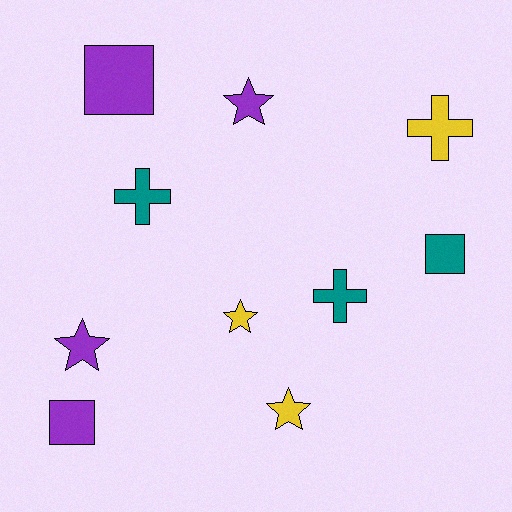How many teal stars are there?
There are no teal stars.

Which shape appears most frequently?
Star, with 4 objects.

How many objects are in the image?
There are 10 objects.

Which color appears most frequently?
Purple, with 4 objects.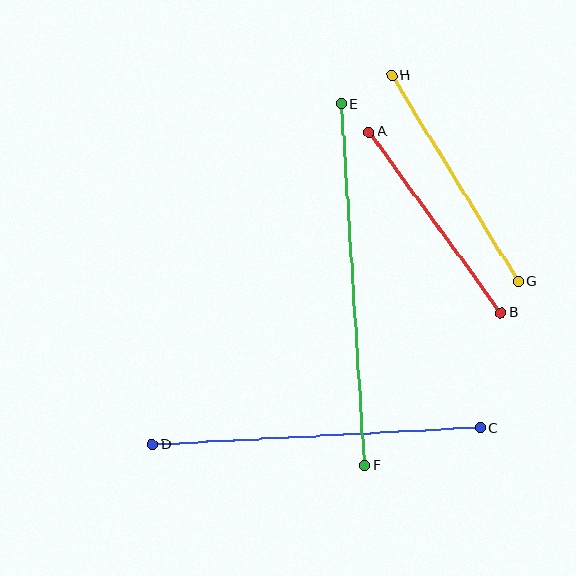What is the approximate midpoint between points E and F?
The midpoint is at approximately (353, 284) pixels.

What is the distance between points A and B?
The distance is approximately 224 pixels.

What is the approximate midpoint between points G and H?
The midpoint is at approximately (455, 178) pixels.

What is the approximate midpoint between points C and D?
The midpoint is at approximately (316, 436) pixels.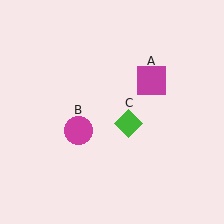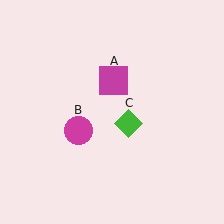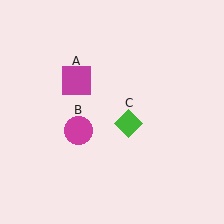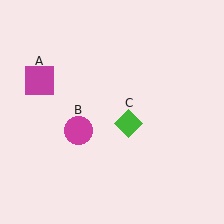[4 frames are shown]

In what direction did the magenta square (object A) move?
The magenta square (object A) moved left.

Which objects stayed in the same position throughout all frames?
Magenta circle (object B) and green diamond (object C) remained stationary.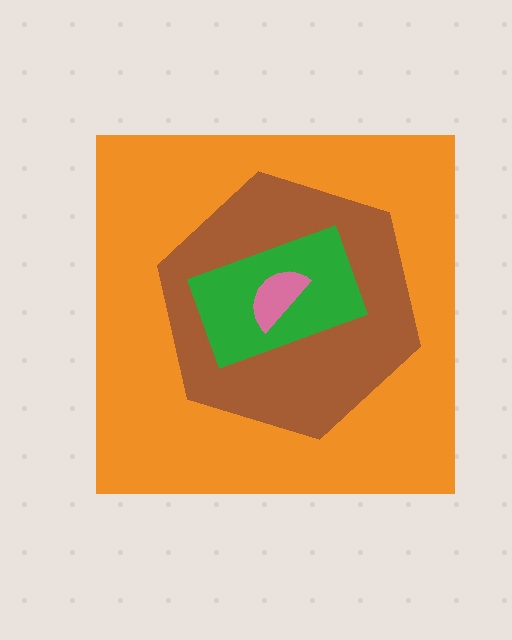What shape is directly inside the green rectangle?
The pink semicircle.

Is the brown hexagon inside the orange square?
Yes.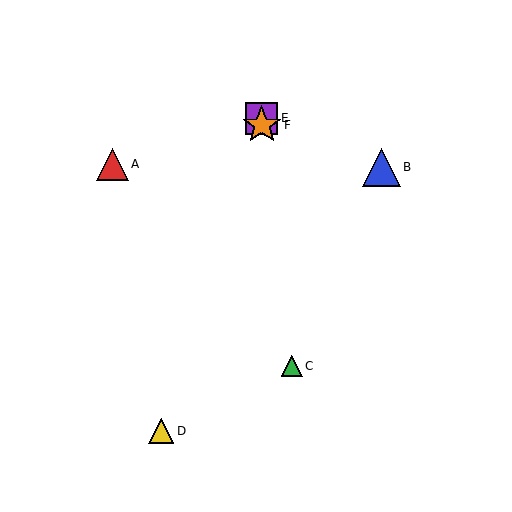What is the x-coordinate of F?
Object F is at x≈262.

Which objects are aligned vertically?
Objects E, F are aligned vertically.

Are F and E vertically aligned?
Yes, both are at x≈262.